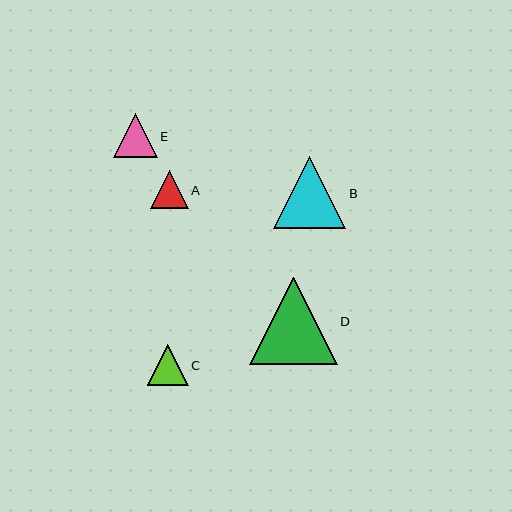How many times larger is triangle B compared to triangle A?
Triangle B is approximately 1.9 times the size of triangle A.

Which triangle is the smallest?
Triangle A is the smallest with a size of approximately 38 pixels.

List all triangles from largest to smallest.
From largest to smallest: D, B, E, C, A.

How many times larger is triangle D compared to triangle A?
Triangle D is approximately 2.3 times the size of triangle A.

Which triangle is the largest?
Triangle D is the largest with a size of approximately 88 pixels.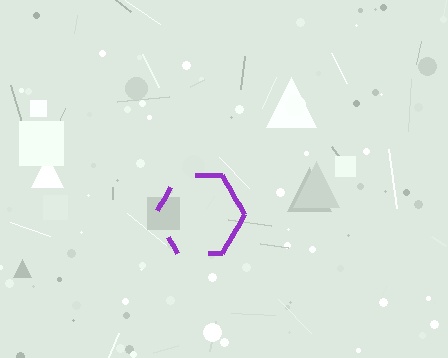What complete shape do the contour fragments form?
The contour fragments form a hexagon.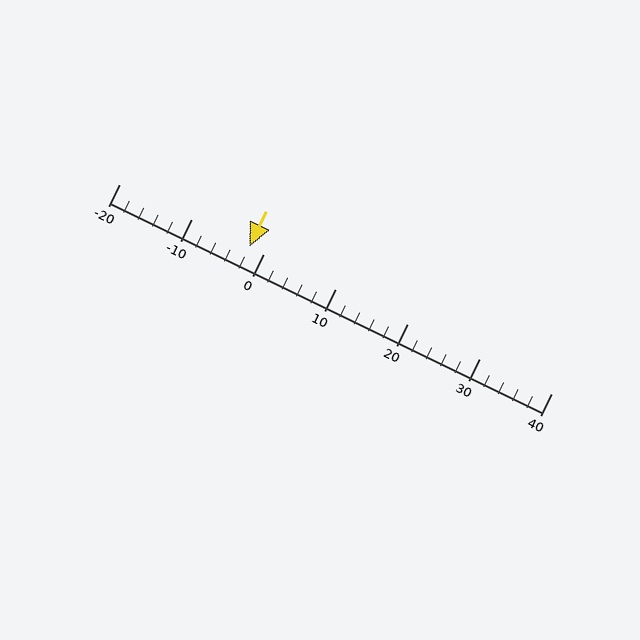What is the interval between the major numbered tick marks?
The major tick marks are spaced 10 units apart.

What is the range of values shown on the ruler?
The ruler shows values from -20 to 40.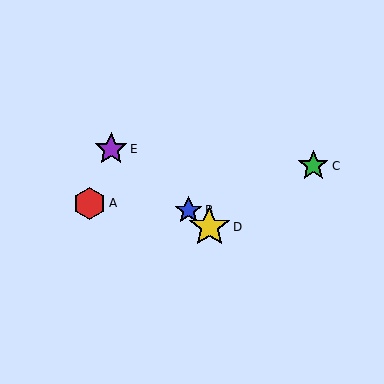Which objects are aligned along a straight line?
Objects B, D, E are aligned along a straight line.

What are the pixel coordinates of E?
Object E is at (111, 149).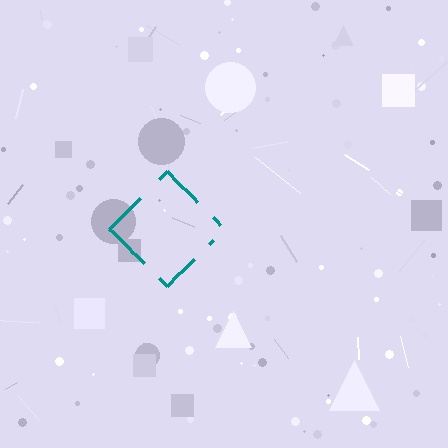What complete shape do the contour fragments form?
The contour fragments form a diamond.